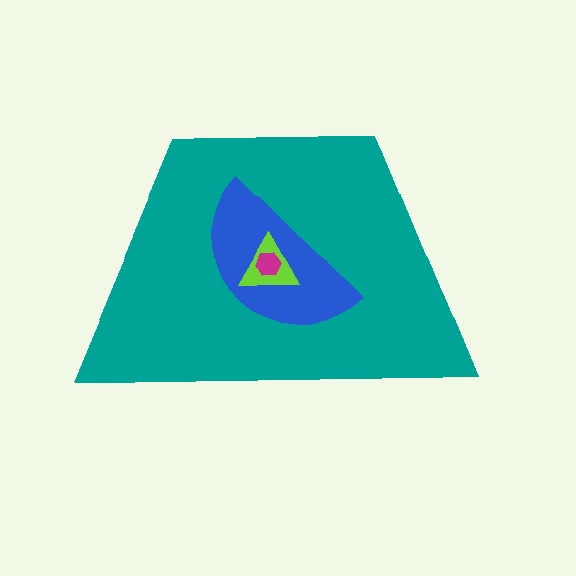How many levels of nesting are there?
4.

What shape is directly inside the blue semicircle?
The lime triangle.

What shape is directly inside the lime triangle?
The magenta hexagon.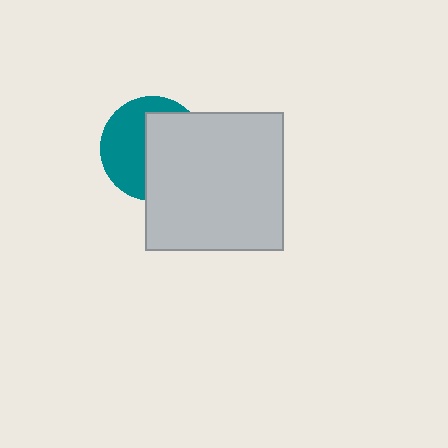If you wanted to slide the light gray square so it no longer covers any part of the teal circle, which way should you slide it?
Slide it right — that is the most direct way to separate the two shapes.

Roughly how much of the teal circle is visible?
About half of it is visible (roughly 47%).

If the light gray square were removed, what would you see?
You would see the complete teal circle.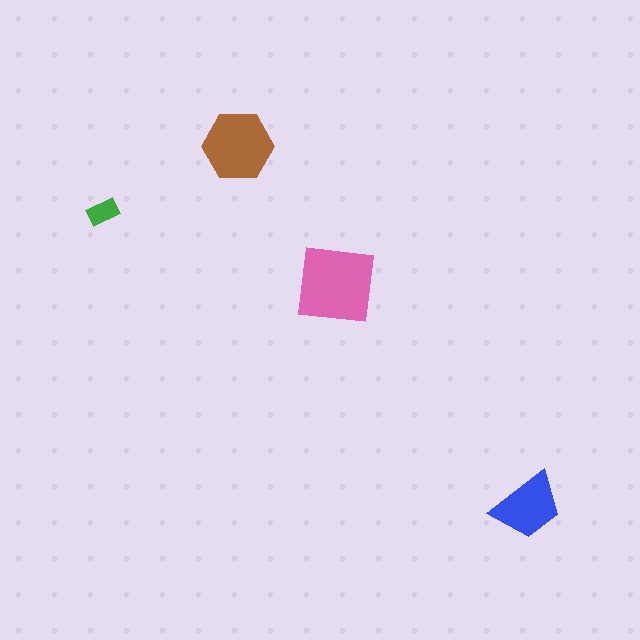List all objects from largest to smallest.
The pink square, the brown hexagon, the blue trapezoid, the green rectangle.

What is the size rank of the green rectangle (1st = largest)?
4th.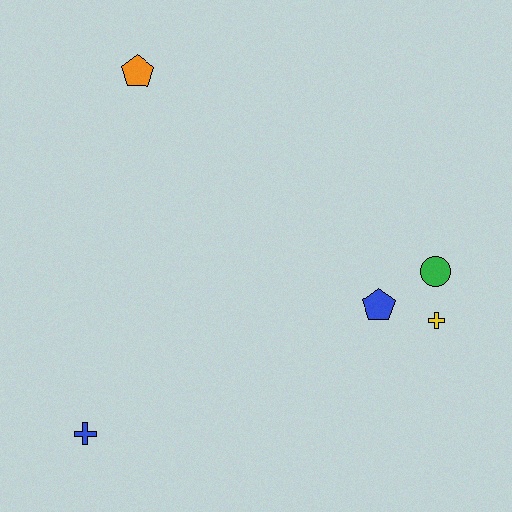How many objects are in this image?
There are 5 objects.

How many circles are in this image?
There is 1 circle.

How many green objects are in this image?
There is 1 green object.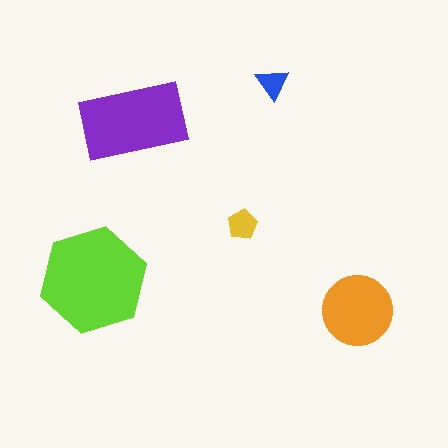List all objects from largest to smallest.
The lime hexagon, the purple rectangle, the orange circle, the yellow pentagon, the blue triangle.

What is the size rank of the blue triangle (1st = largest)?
5th.